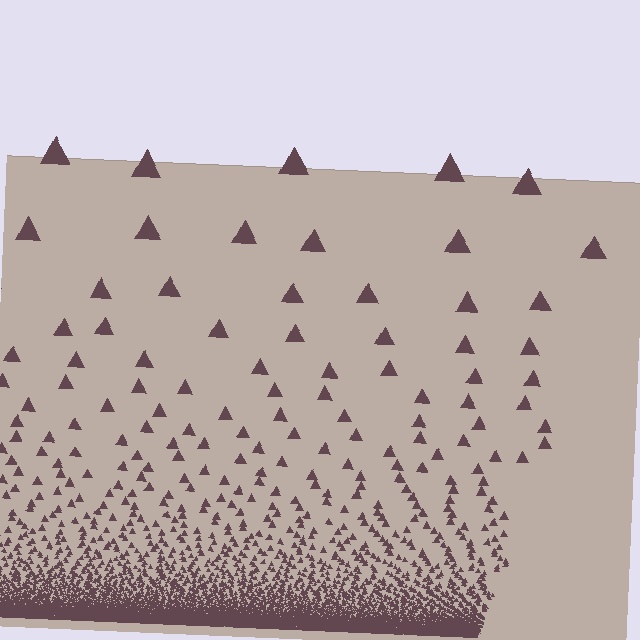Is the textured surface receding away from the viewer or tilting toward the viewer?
The surface appears to tilt toward the viewer. Texture elements get larger and sparser toward the top.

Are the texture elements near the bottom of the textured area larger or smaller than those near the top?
Smaller. The gradient is inverted — elements near the bottom are smaller and denser.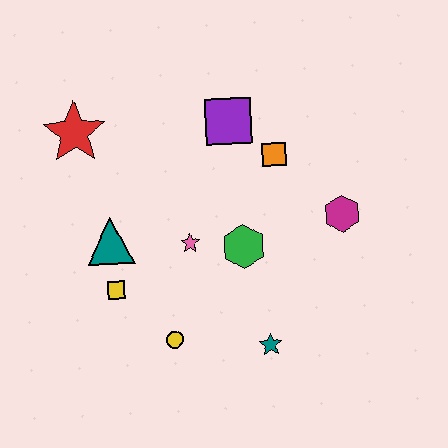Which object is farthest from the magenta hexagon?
The red star is farthest from the magenta hexagon.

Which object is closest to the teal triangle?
The yellow square is closest to the teal triangle.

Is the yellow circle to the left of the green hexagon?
Yes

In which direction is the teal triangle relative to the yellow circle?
The teal triangle is above the yellow circle.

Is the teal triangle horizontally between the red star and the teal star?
Yes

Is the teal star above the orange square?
No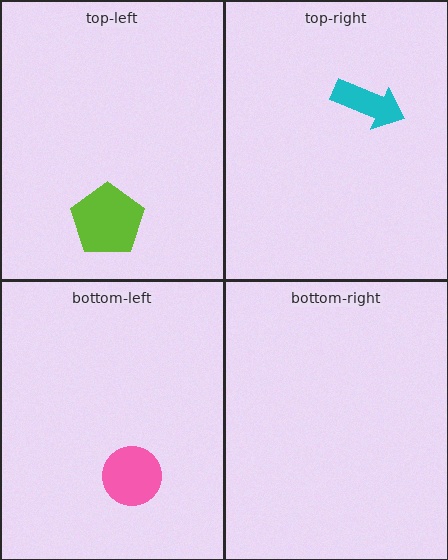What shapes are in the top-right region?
The cyan arrow.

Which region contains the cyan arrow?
The top-right region.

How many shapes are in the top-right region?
1.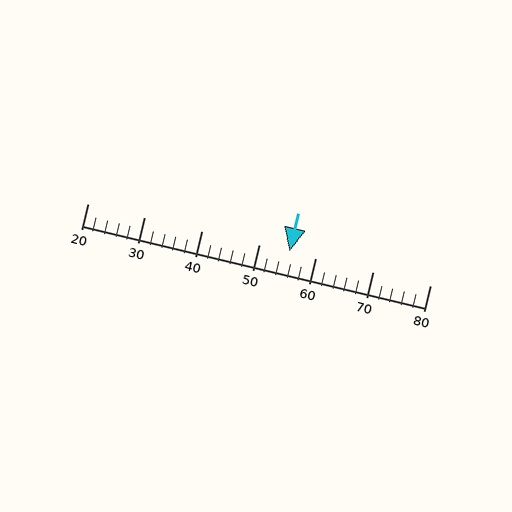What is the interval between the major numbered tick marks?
The major tick marks are spaced 10 units apart.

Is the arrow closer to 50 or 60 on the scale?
The arrow is closer to 60.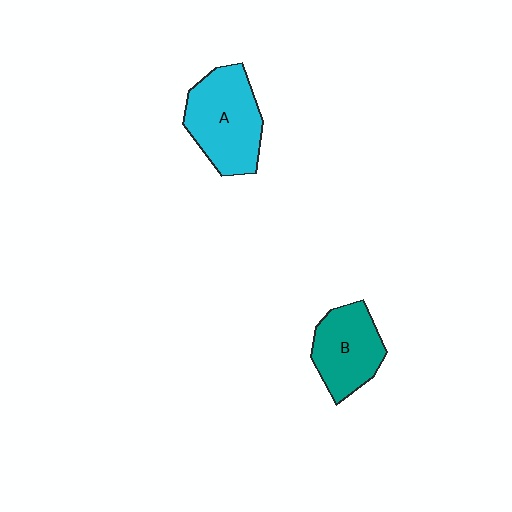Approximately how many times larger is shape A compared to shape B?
Approximately 1.3 times.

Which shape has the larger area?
Shape A (cyan).